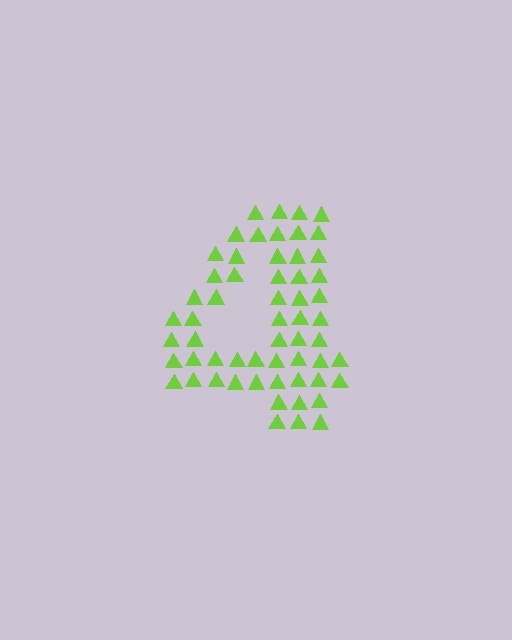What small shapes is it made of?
It is made of small triangles.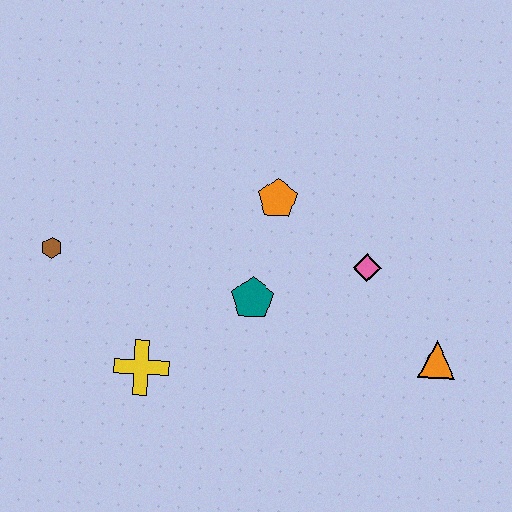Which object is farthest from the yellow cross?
The orange triangle is farthest from the yellow cross.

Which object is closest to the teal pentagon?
The orange pentagon is closest to the teal pentagon.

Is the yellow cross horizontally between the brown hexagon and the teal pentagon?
Yes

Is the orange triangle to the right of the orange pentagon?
Yes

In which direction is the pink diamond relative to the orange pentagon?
The pink diamond is to the right of the orange pentagon.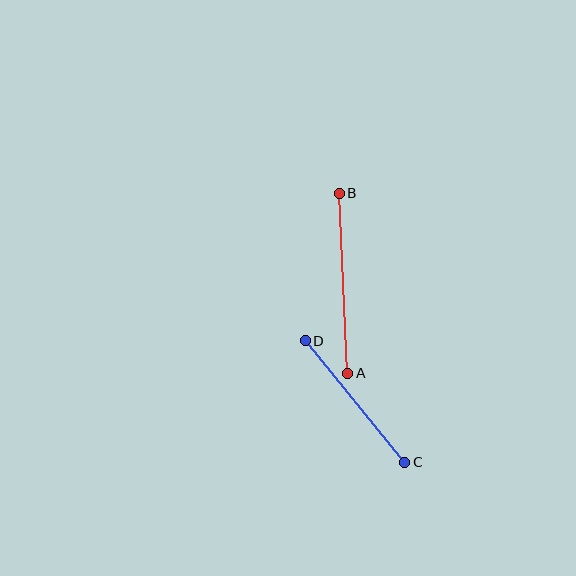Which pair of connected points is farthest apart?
Points A and B are farthest apart.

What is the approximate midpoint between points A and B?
The midpoint is at approximately (343, 283) pixels.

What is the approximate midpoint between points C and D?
The midpoint is at approximately (355, 402) pixels.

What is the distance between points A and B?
The distance is approximately 180 pixels.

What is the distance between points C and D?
The distance is approximately 157 pixels.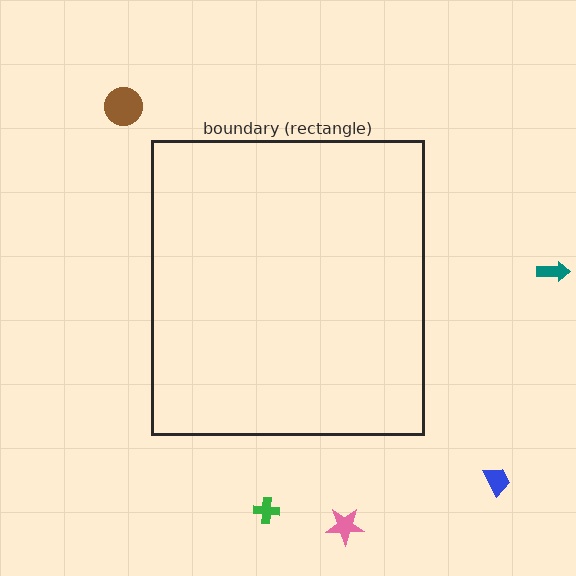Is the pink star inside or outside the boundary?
Outside.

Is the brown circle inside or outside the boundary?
Outside.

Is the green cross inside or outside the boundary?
Outside.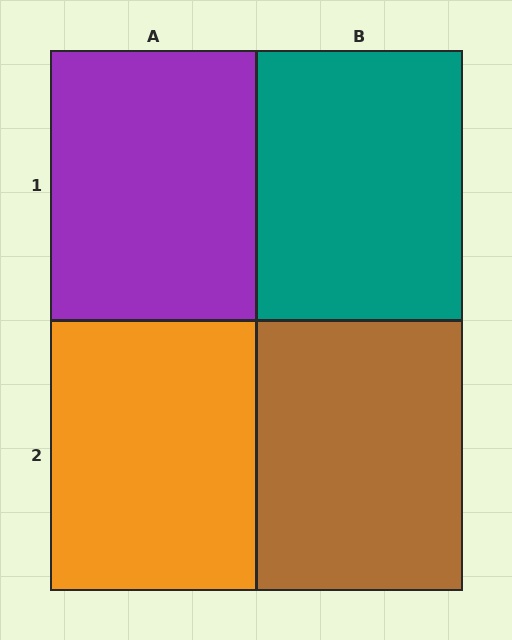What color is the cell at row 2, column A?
Orange.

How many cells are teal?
1 cell is teal.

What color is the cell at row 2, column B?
Brown.